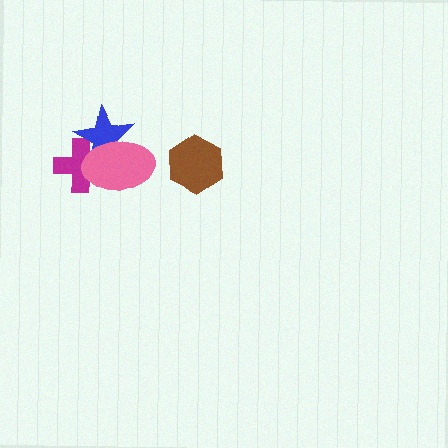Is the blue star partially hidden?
Yes, it is partially covered by another shape.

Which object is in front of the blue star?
The pink ellipse is in front of the blue star.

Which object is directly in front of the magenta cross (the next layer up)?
The blue star is directly in front of the magenta cross.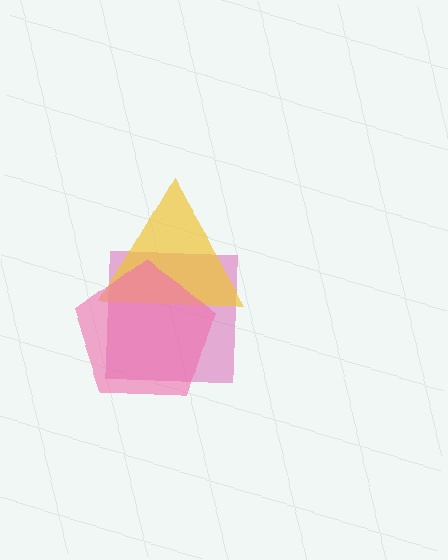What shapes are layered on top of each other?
The layered shapes are: a magenta square, a yellow triangle, a pink pentagon.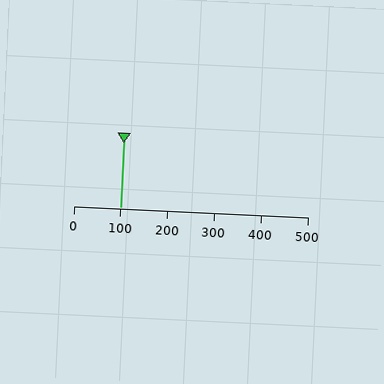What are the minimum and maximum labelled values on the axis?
The axis runs from 0 to 500.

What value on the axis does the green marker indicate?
The marker indicates approximately 100.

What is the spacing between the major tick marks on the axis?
The major ticks are spaced 100 apart.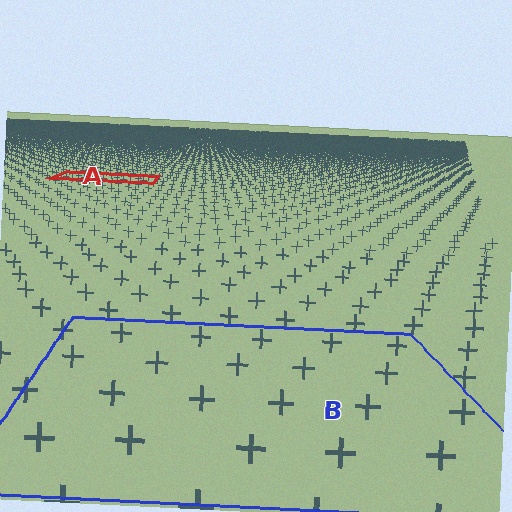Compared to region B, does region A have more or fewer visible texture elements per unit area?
Region A has more texture elements per unit area — they are packed more densely because it is farther away.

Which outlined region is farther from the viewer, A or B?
Region A is farther from the viewer — the texture elements inside it appear smaller and more densely packed.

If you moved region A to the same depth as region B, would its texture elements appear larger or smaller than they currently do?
They would appear larger. At a closer depth, the same texture elements are projected at a bigger on-screen size.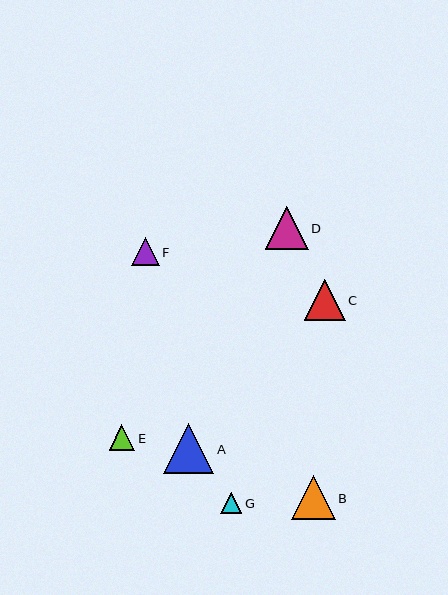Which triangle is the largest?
Triangle A is the largest with a size of approximately 50 pixels.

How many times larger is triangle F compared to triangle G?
Triangle F is approximately 1.3 times the size of triangle G.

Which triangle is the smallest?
Triangle G is the smallest with a size of approximately 21 pixels.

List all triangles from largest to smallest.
From largest to smallest: A, B, D, C, F, E, G.